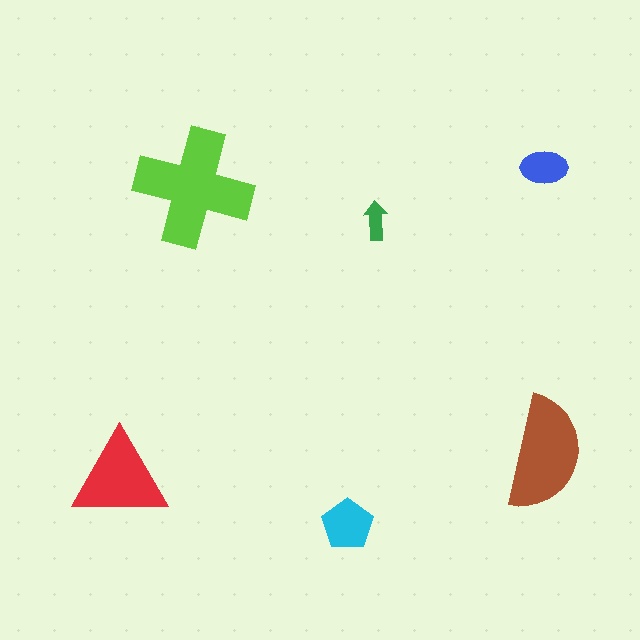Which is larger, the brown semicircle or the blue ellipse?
The brown semicircle.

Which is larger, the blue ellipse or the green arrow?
The blue ellipse.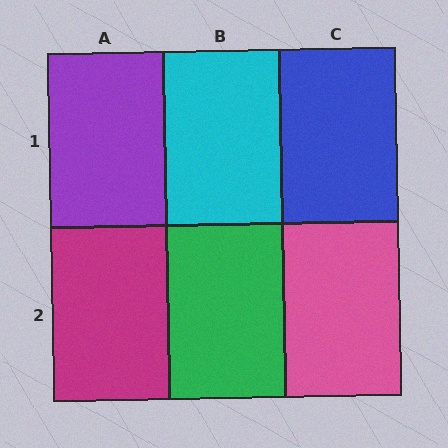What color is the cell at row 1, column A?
Purple.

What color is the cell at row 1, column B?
Cyan.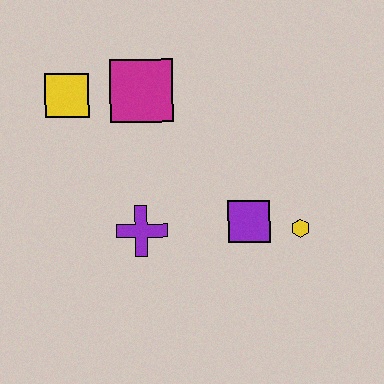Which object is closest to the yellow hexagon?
The purple square is closest to the yellow hexagon.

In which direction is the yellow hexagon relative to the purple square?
The yellow hexagon is to the right of the purple square.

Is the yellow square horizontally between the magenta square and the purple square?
No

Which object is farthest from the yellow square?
The yellow hexagon is farthest from the yellow square.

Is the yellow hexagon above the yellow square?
No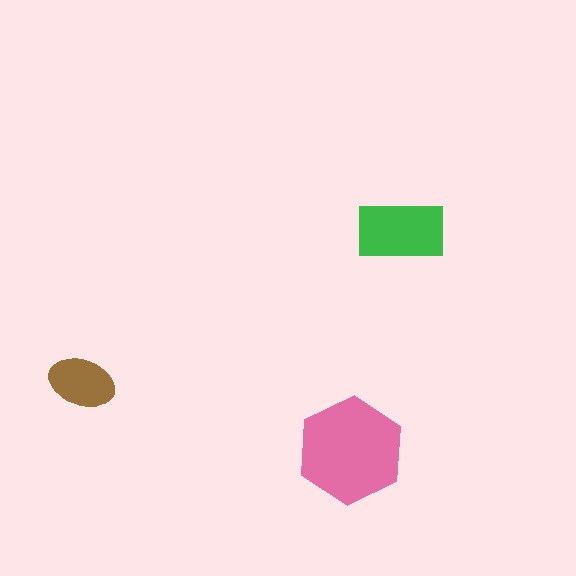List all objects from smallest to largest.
The brown ellipse, the green rectangle, the pink hexagon.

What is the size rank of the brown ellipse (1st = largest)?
3rd.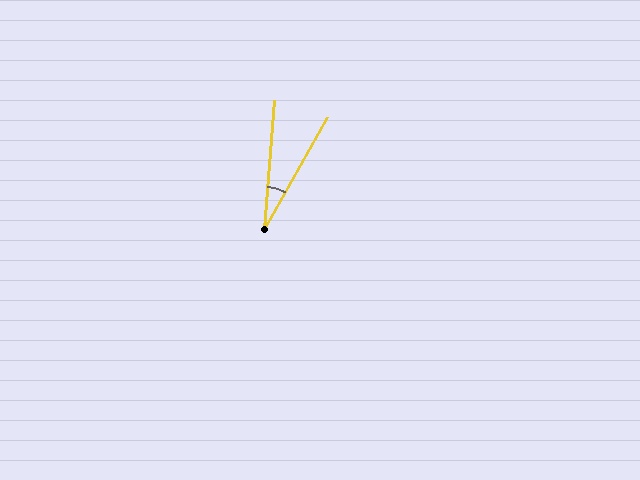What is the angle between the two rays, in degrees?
Approximately 25 degrees.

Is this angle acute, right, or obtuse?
It is acute.